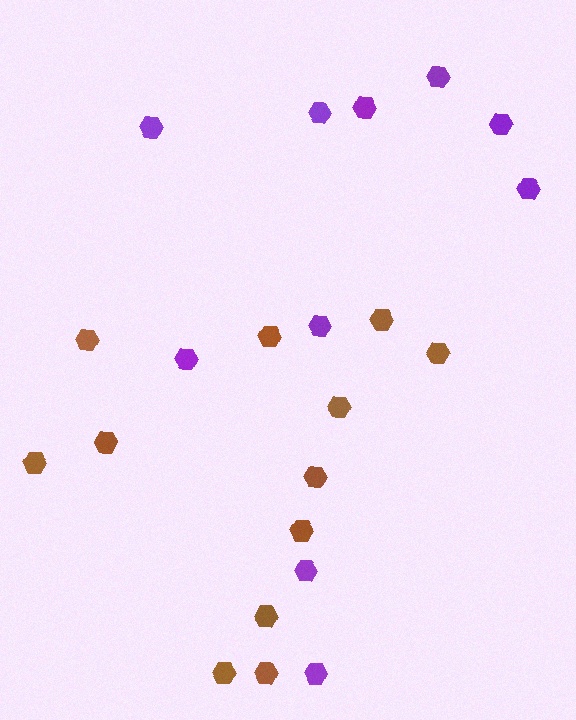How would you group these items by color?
There are 2 groups: one group of brown hexagons (12) and one group of purple hexagons (10).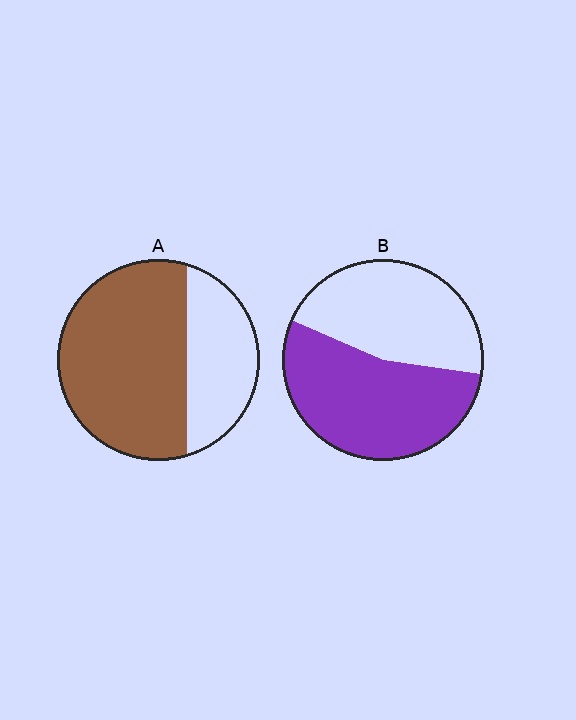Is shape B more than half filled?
Yes.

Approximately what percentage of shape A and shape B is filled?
A is approximately 70% and B is approximately 55%.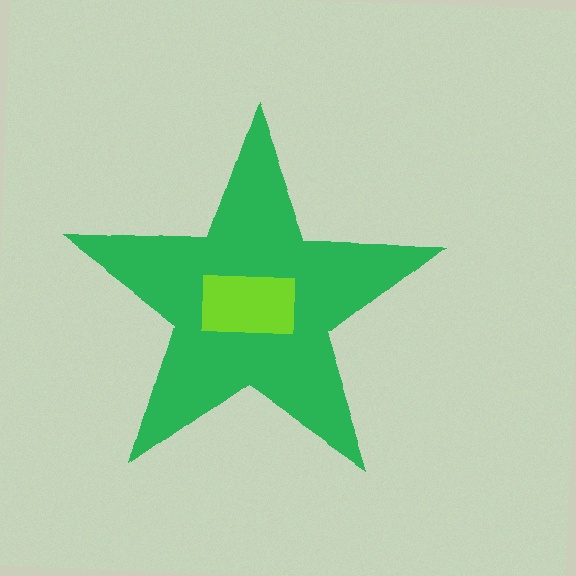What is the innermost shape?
The lime rectangle.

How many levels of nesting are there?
2.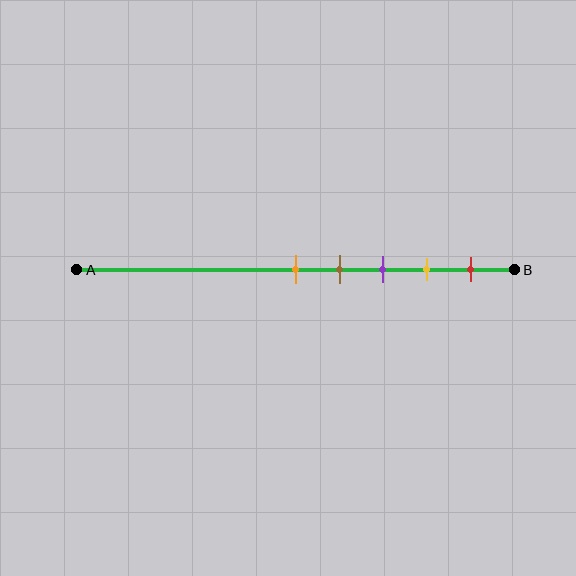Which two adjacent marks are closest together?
The orange and brown marks are the closest adjacent pair.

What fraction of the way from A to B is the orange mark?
The orange mark is approximately 50% (0.5) of the way from A to B.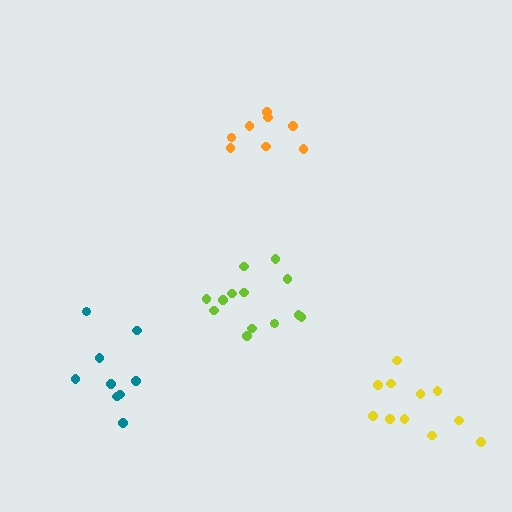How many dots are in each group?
Group 1: 8 dots, Group 2: 11 dots, Group 3: 13 dots, Group 4: 9 dots (41 total).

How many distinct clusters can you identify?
There are 4 distinct clusters.